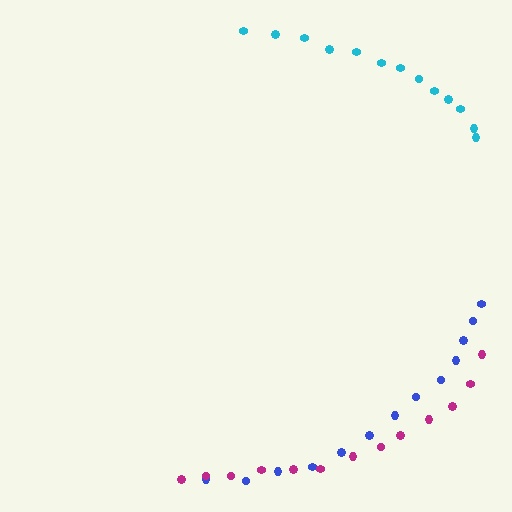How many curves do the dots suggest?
There are 3 distinct paths.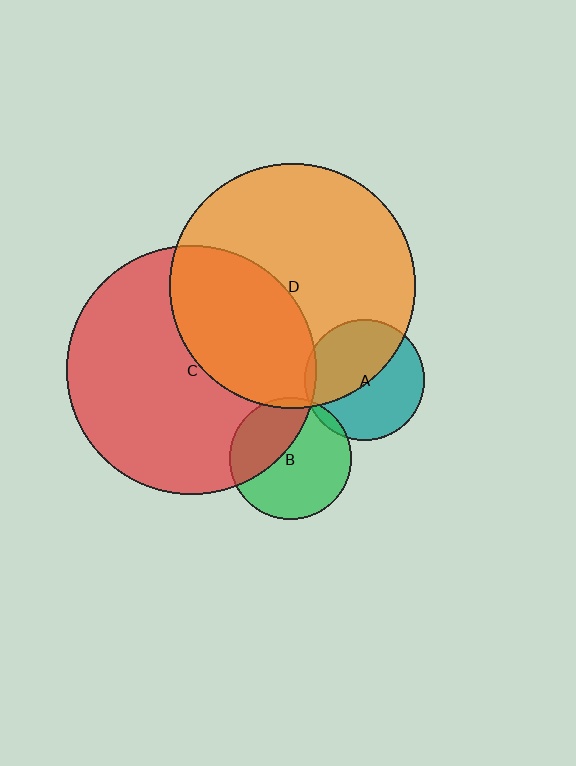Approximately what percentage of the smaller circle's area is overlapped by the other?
Approximately 5%.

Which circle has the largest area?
Circle C (red).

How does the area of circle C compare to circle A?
Approximately 4.3 times.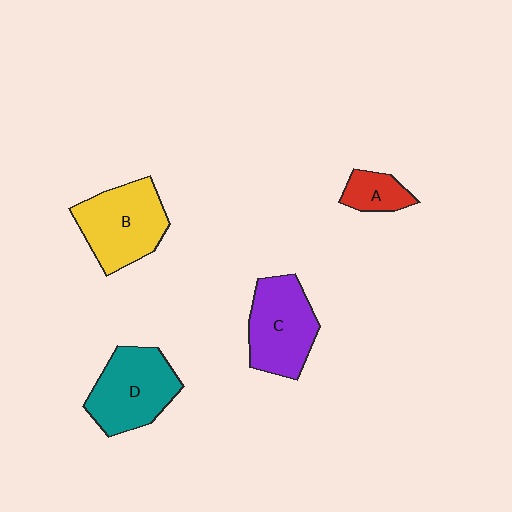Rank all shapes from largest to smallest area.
From largest to smallest: B (yellow), D (teal), C (purple), A (red).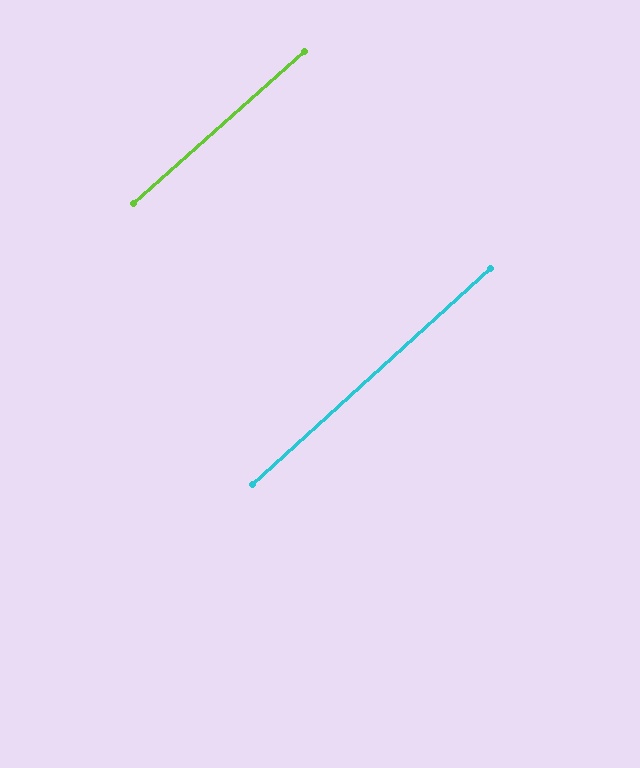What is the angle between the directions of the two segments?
Approximately 0 degrees.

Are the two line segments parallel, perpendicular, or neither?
Parallel — their directions differ by only 0.5°.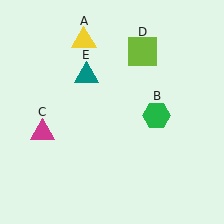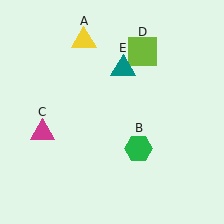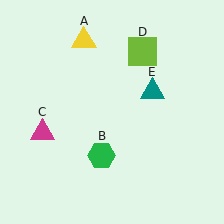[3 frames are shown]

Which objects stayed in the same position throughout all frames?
Yellow triangle (object A) and magenta triangle (object C) and lime square (object D) remained stationary.